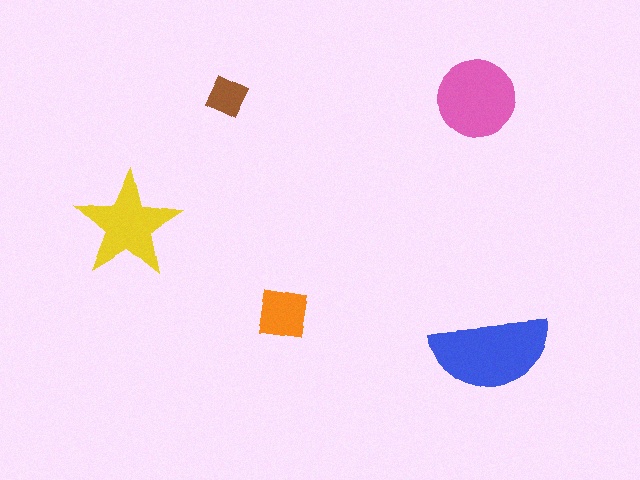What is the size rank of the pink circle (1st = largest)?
2nd.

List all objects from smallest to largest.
The brown diamond, the orange square, the yellow star, the pink circle, the blue semicircle.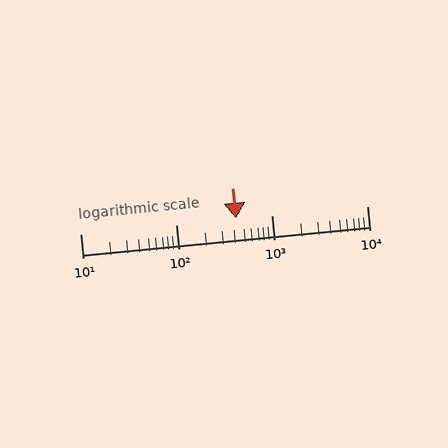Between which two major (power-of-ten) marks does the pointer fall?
The pointer is between 100 and 1000.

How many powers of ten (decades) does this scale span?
The scale spans 3 decades, from 10 to 10000.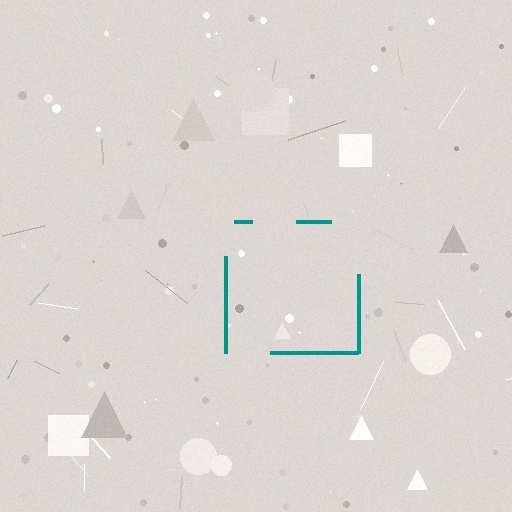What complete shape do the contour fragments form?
The contour fragments form a square.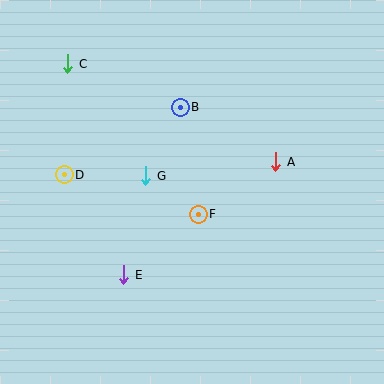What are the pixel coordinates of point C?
Point C is at (68, 64).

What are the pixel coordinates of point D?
Point D is at (64, 175).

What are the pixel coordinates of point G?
Point G is at (146, 176).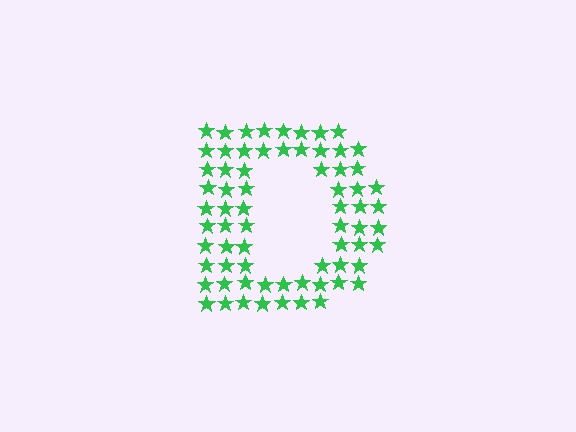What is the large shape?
The large shape is the letter D.